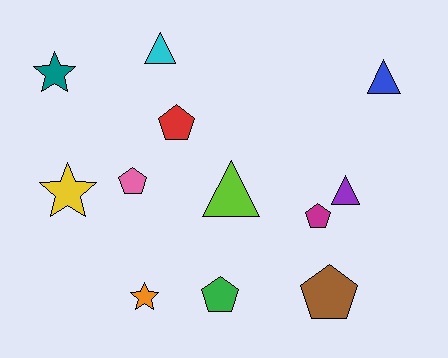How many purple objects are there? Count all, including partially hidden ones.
There is 1 purple object.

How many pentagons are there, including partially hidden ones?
There are 5 pentagons.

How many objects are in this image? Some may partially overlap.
There are 12 objects.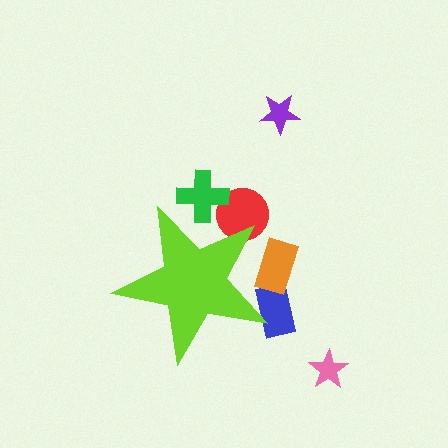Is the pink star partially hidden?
No, the pink star is fully visible.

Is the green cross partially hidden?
Yes, the green cross is partially hidden behind the lime star.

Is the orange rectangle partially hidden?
Yes, the orange rectangle is partially hidden behind the lime star.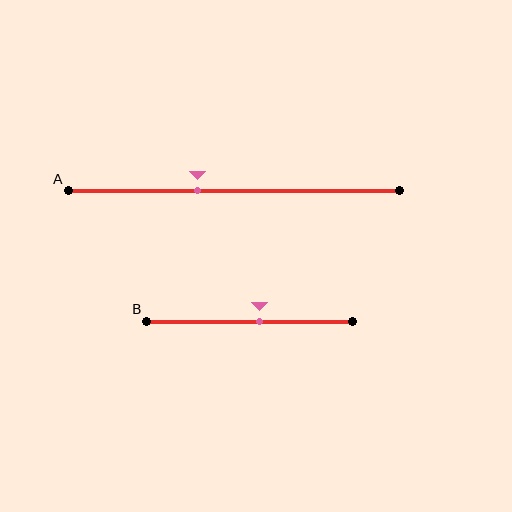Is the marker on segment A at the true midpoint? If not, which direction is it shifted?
No, the marker on segment A is shifted to the left by about 11% of the segment length.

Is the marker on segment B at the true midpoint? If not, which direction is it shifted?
No, the marker on segment B is shifted to the right by about 5% of the segment length.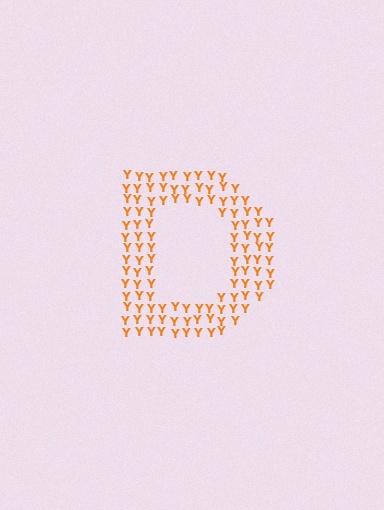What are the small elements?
The small elements are letter Y's.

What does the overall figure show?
The overall figure shows the letter D.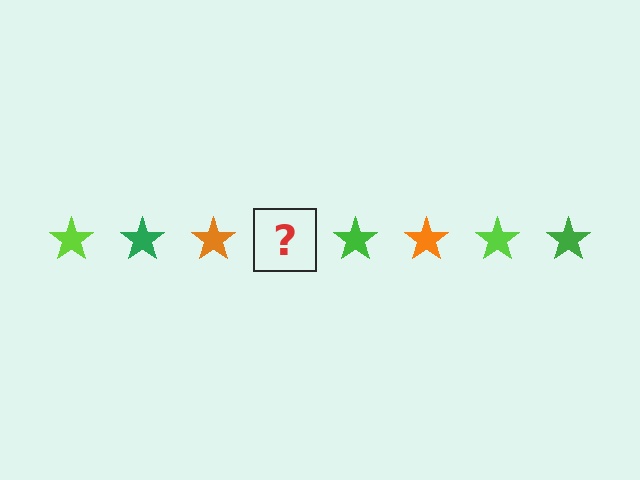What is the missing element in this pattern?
The missing element is a lime star.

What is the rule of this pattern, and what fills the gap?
The rule is that the pattern cycles through lime, green, orange stars. The gap should be filled with a lime star.